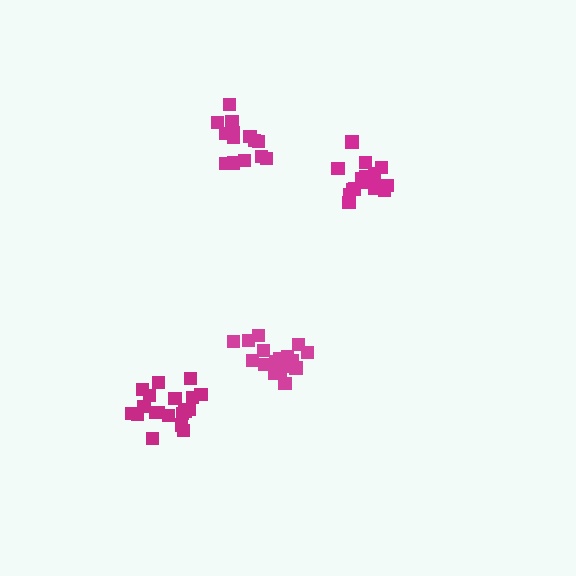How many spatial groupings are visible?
There are 4 spatial groupings.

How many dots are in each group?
Group 1: 17 dots, Group 2: 17 dots, Group 3: 15 dots, Group 4: 19 dots (68 total).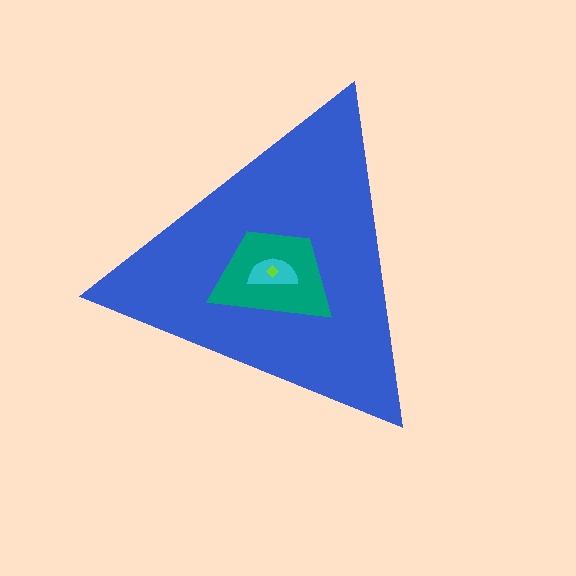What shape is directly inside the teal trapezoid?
The cyan semicircle.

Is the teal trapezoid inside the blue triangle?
Yes.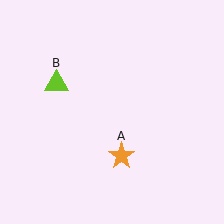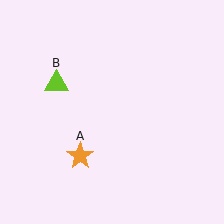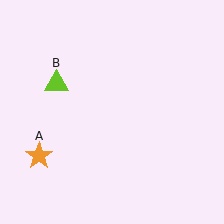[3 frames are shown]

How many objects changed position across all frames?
1 object changed position: orange star (object A).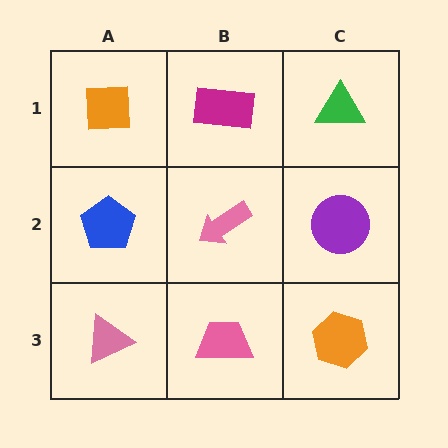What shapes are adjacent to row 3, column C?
A purple circle (row 2, column C), a pink trapezoid (row 3, column B).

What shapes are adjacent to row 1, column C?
A purple circle (row 2, column C), a magenta rectangle (row 1, column B).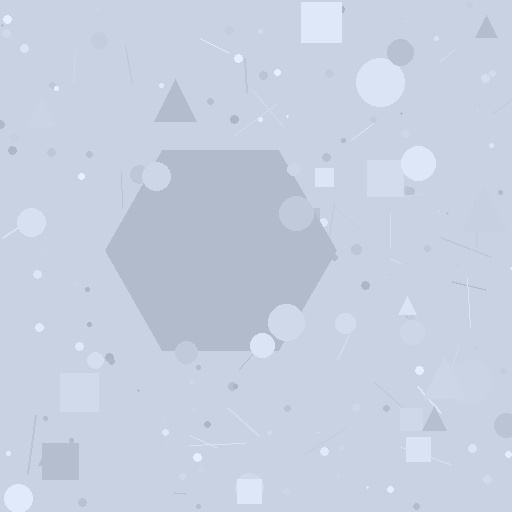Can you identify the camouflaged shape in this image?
The camouflaged shape is a hexagon.